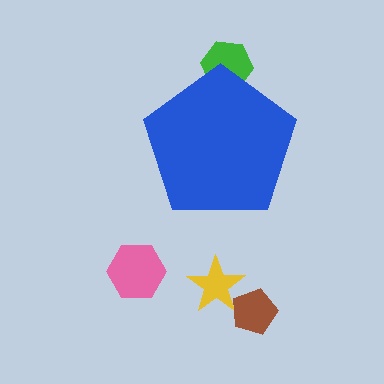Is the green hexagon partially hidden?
Yes, the green hexagon is partially hidden behind the blue pentagon.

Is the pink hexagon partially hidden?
No, the pink hexagon is fully visible.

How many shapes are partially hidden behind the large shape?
1 shape is partially hidden.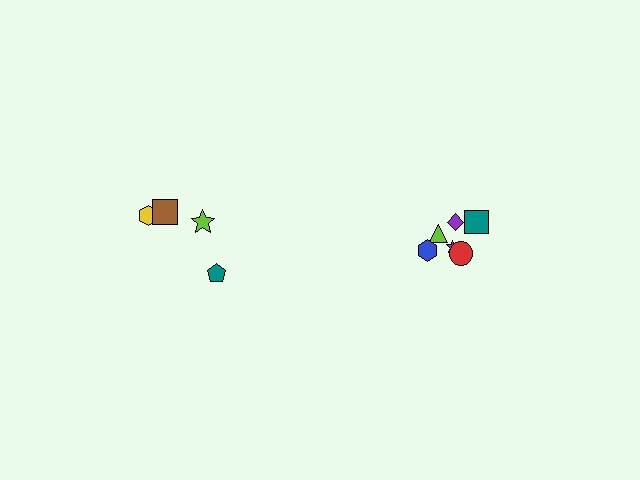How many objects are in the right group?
There are 7 objects.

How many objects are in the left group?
There are 4 objects.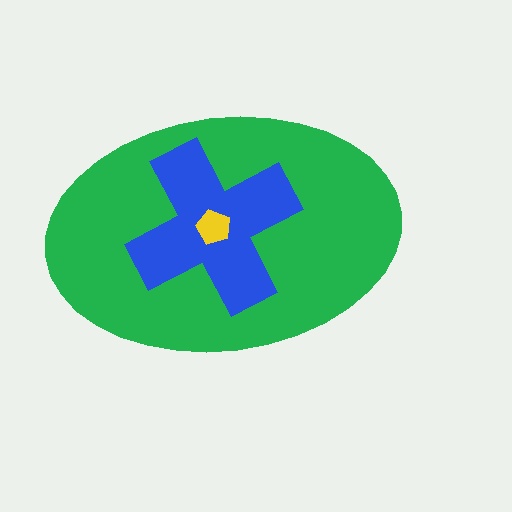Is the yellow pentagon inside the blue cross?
Yes.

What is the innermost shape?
The yellow pentagon.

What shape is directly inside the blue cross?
The yellow pentagon.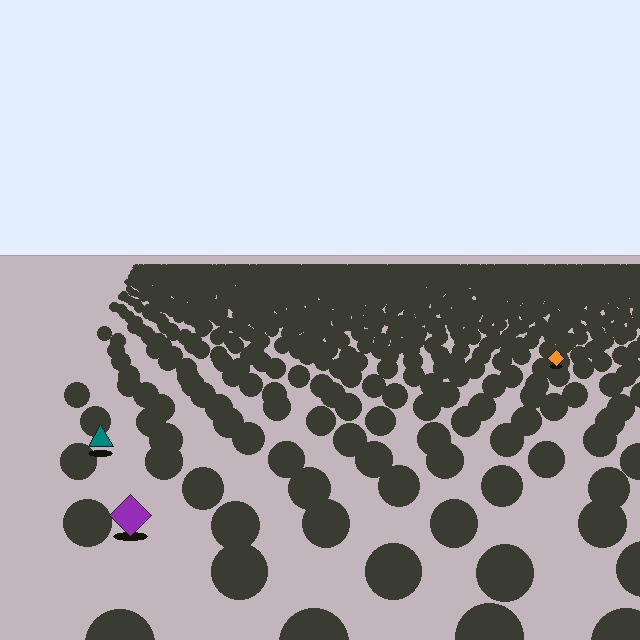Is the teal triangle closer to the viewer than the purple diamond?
No. The purple diamond is closer — you can tell from the texture gradient: the ground texture is coarser near it.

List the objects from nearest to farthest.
From nearest to farthest: the purple diamond, the teal triangle, the orange diamond.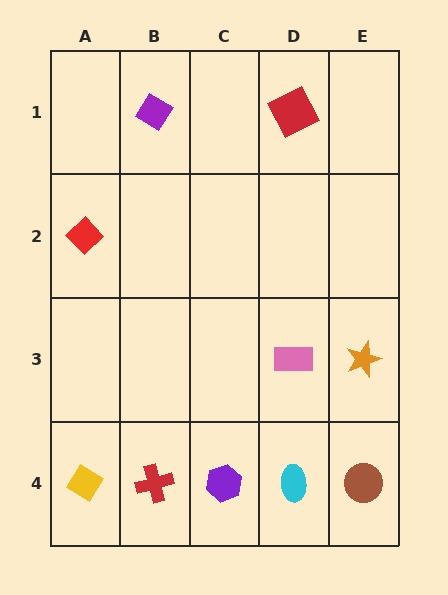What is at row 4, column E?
A brown circle.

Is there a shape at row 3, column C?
No, that cell is empty.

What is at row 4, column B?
A red cross.